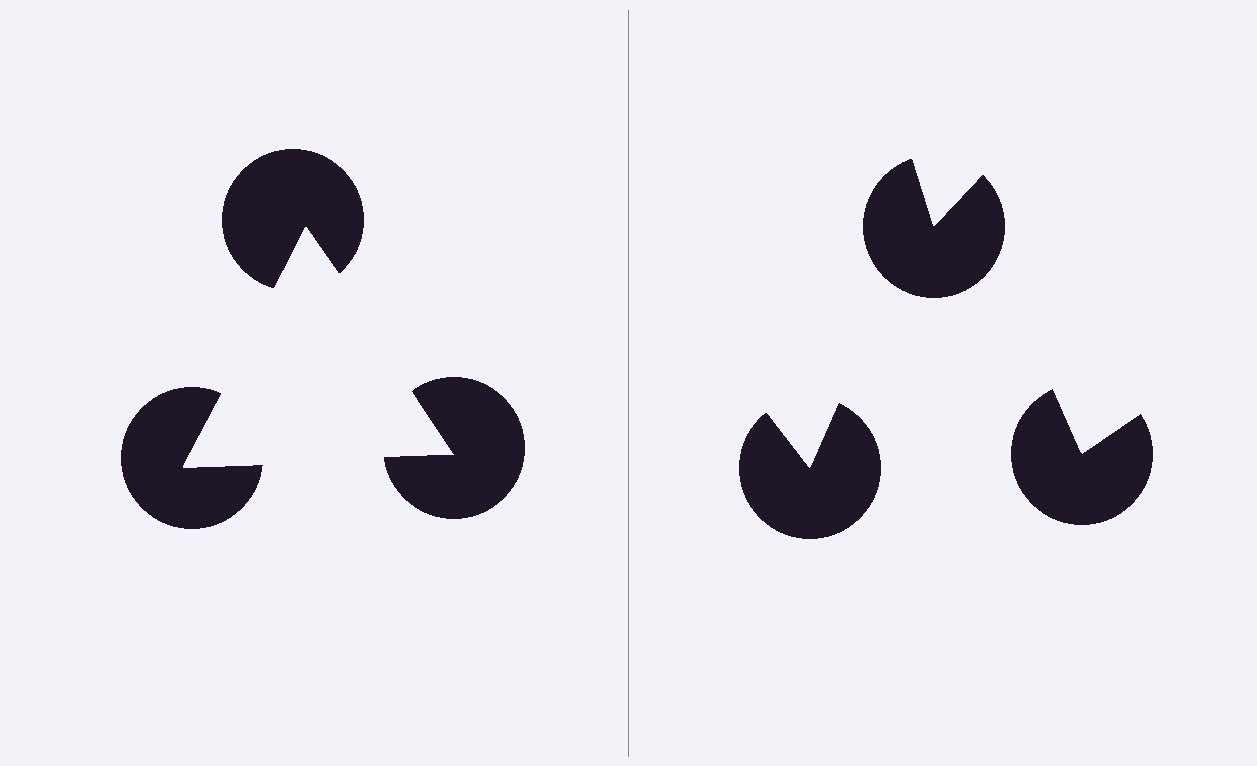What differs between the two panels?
The pac-man discs are positioned identically on both sides; only the wedge orientations differ. On the left they align to a triangle; on the right they are misaligned.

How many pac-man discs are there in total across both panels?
6 — 3 on each side.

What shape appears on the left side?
An illusory triangle.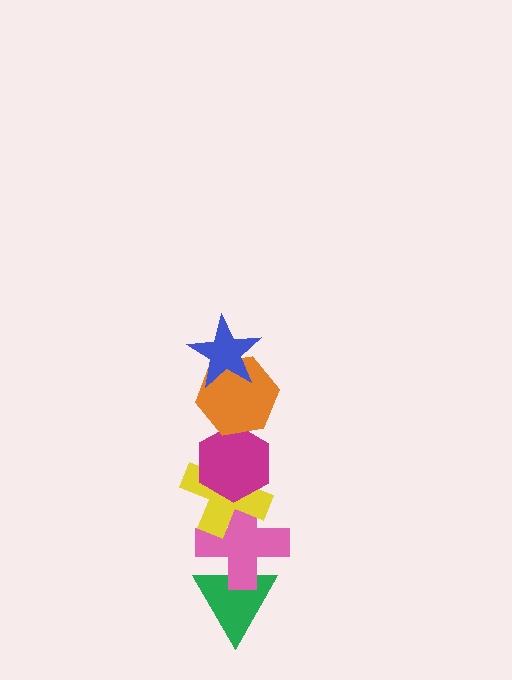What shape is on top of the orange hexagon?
The blue star is on top of the orange hexagon.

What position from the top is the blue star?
The blue star is 1st from the top.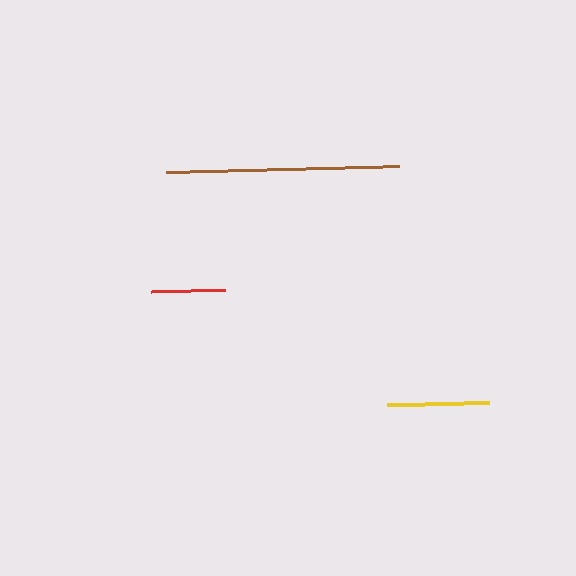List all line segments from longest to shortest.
From longest to shortest: brown, yellow, red.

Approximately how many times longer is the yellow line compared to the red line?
The yellow line is approximately 1.4 times the length of the red line.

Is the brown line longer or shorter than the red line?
The brown line is longer than the red line.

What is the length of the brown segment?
The brown segment is approximately 233 pixels long.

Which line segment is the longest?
The brown line is the longest at approximately 233 pixels.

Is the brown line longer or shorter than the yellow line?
The brown line is longer than the yellow line.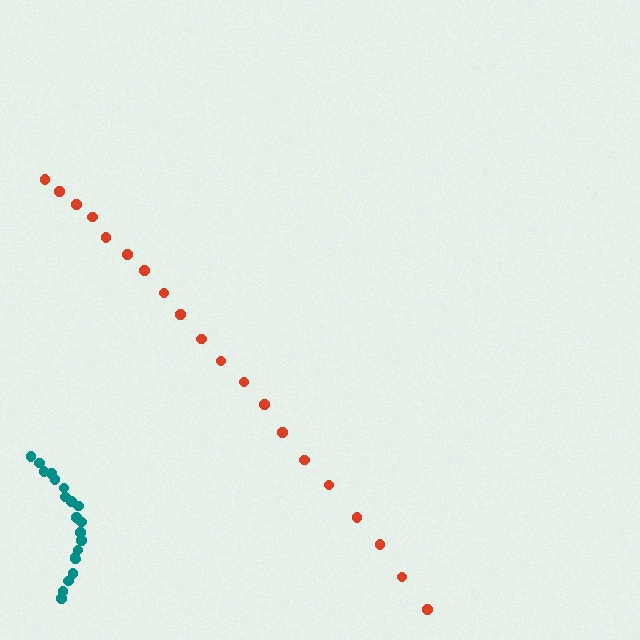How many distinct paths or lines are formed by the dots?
There are 2 distinct paths.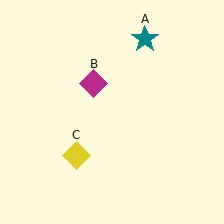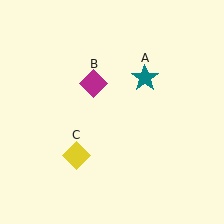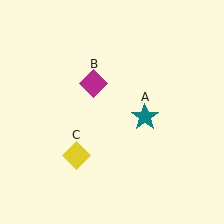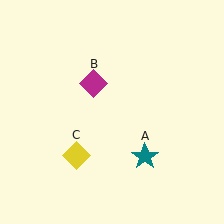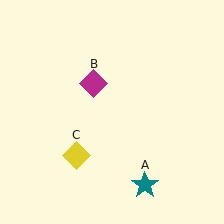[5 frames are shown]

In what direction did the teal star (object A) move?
The teal star (object A) moved down.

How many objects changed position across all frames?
1 object changed position: teal star (object A).